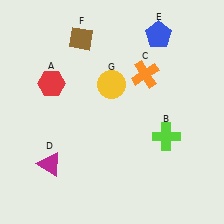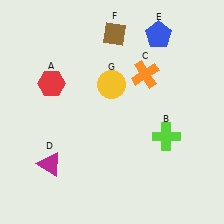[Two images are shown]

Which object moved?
The brown diamond (F) moved right.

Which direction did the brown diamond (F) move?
The brown diamond (F) moved right.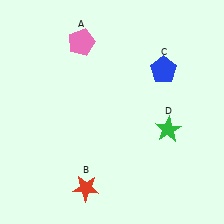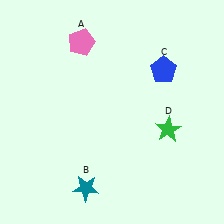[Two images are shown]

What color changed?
The star (B) changed from red in Image 1 to teal in Image 2.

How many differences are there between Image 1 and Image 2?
There is 1 difference between the two images.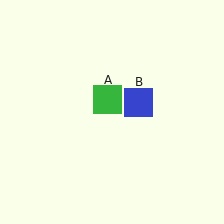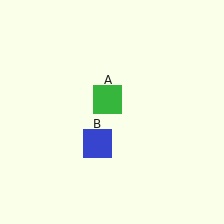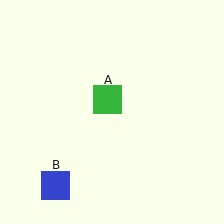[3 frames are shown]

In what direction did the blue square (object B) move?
The blue square (object B) moved down and to the left.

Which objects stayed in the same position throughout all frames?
Green square (object A) remained stationary.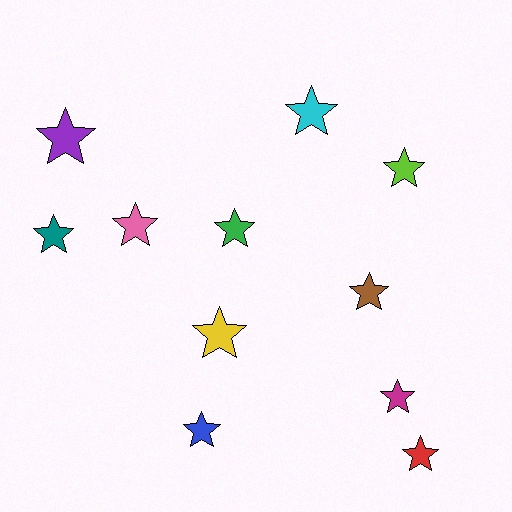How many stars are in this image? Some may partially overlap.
There are 11 stars.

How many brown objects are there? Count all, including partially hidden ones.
There is 1 brown object.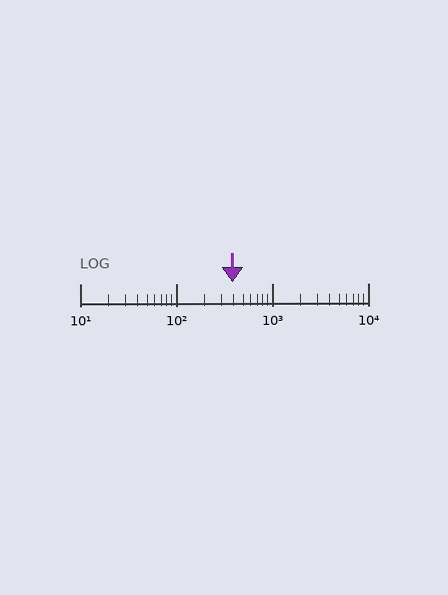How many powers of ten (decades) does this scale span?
The scale spans 3 decades, from 10 to 10000.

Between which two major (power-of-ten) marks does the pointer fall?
The pointer is between 100 and 1000.